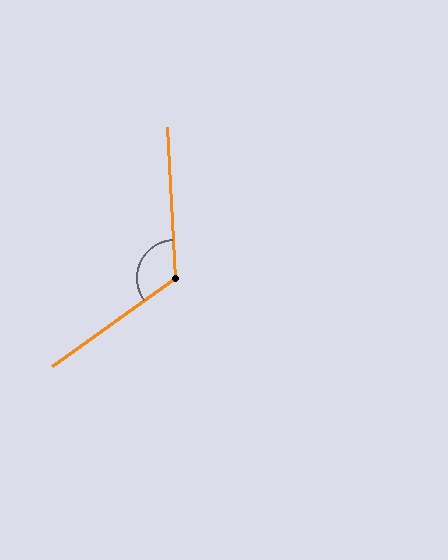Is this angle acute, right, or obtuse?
It is obtuse.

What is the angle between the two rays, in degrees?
Approximately 123 degrees.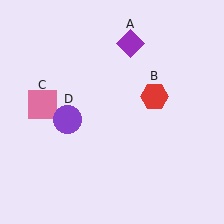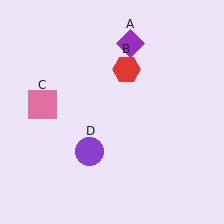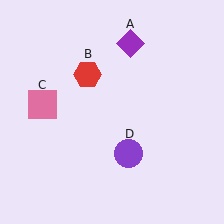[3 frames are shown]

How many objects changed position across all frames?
2 objects changed position: red hexagon (object B), purple circle (object D).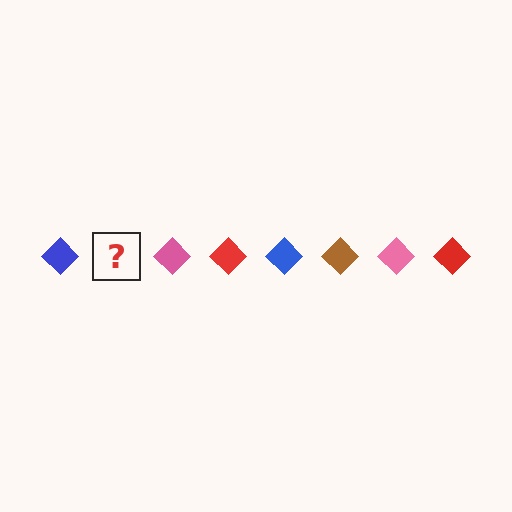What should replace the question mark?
The question mark should be replaced with a brown diamond.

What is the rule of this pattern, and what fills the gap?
The rule is that the pattern cycles through blue, brown, pink, red diamonds. The gap should be filled with a brown diamond.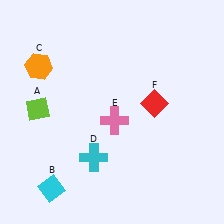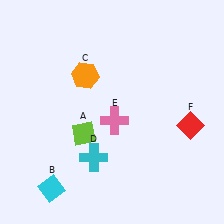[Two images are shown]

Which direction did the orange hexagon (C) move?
The orange hexagon (C) moved right.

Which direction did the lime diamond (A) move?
The lime diamond (A) moved right.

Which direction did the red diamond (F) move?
The red diamond (F) moved right.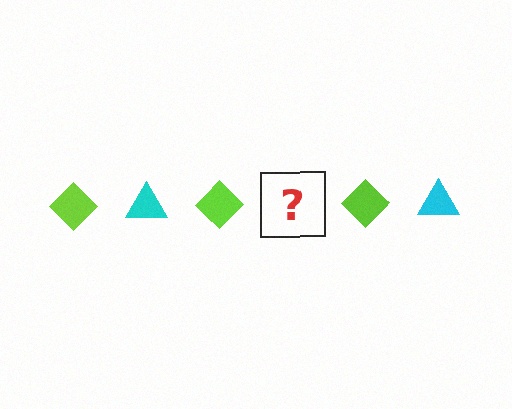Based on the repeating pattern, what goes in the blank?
The blank should be a cyan triangle.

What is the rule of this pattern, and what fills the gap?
The rule is that the pattern alternates between lime diamond and cyan triangle. The gap should be filled with a cyan triangle.